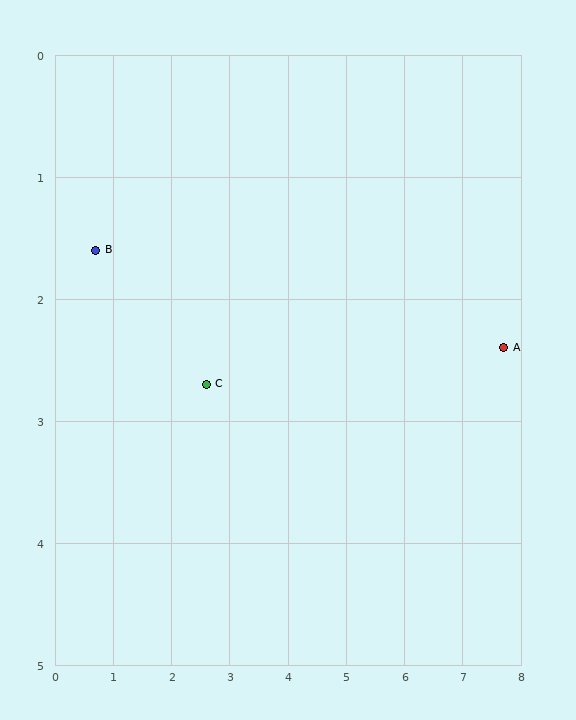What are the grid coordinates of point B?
Point B is at approximately (0.7, 1.6).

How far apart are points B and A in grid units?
Points B and A are about 7.0 grid units apart.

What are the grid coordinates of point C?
Point C is at approximately (2.6, 2.7).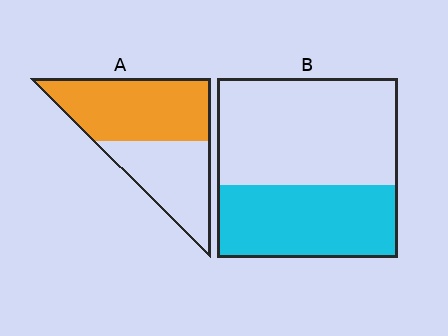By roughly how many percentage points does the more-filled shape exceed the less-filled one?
By roughly 15 percentage points (A over B).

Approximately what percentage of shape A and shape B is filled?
A is approximately 60% and B is approximately 40%.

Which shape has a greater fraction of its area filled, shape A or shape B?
Shape A.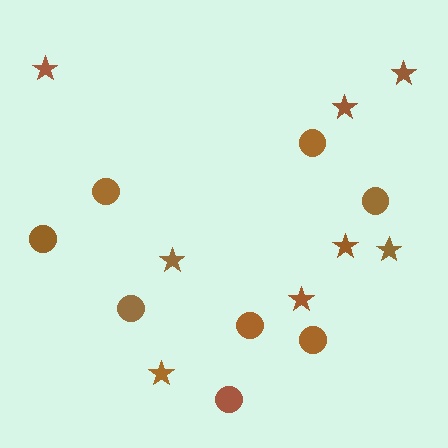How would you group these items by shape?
There are 2 groups: one group of stars (8) and one group of circles (8).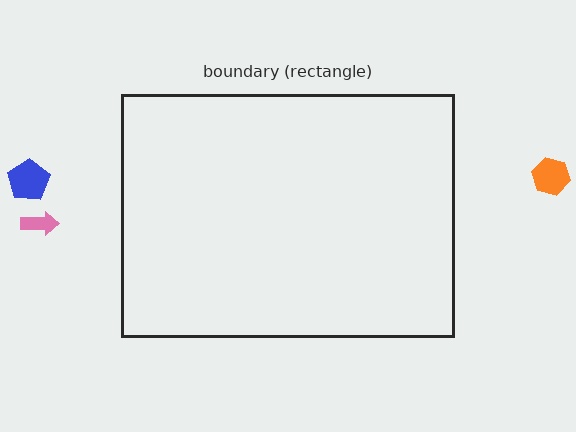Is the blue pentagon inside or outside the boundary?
Outside.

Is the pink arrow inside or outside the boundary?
Outside.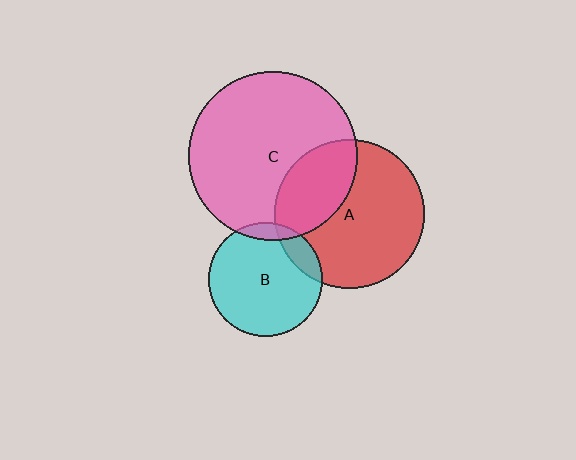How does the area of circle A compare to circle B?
Approximately 1.7 times.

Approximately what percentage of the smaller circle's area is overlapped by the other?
Approximately 30%.